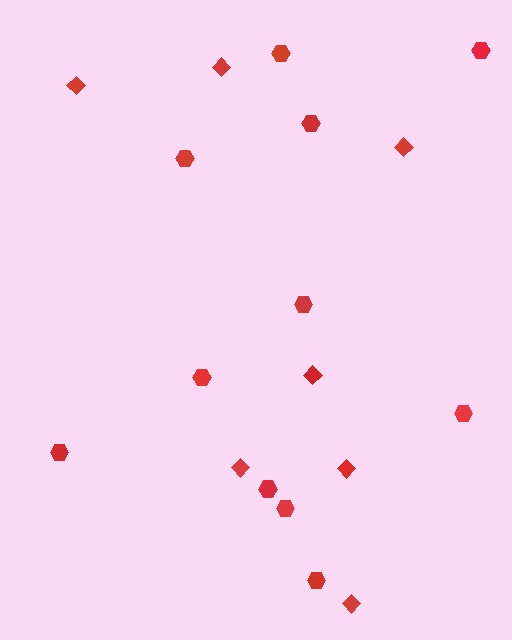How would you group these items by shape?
There are 2 groups: one group of hexagons (11) and one group of diamonds (7).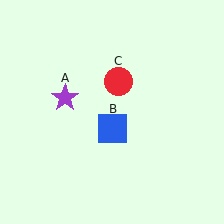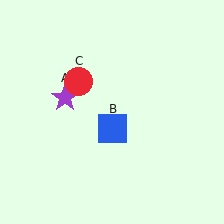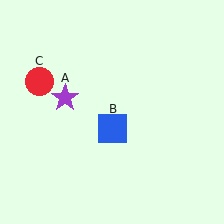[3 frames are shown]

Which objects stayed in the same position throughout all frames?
Purple star (object A) and blue square (object B) remained stationary.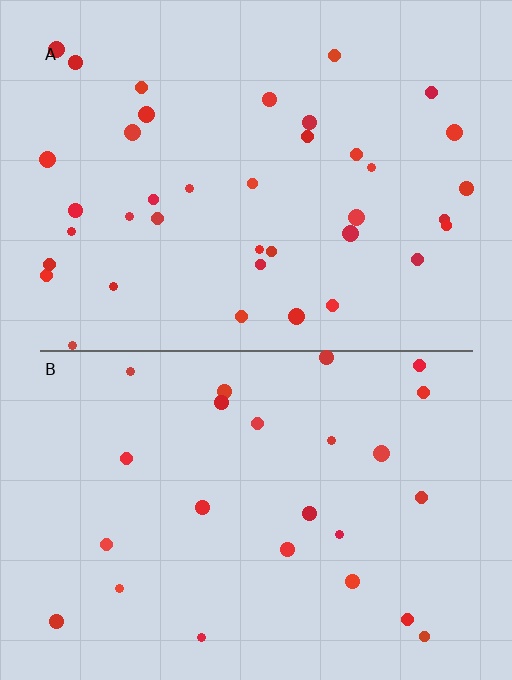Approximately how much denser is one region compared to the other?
Approximately 1.6× — region A over region B.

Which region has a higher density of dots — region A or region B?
A (the top).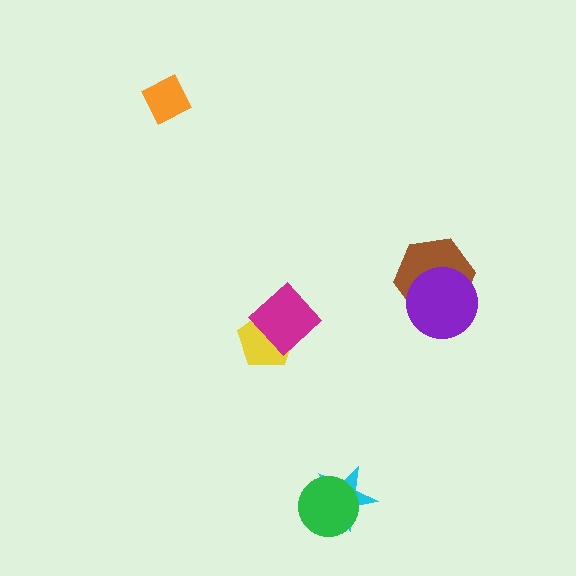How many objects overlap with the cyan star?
1 object overlaps with the cyan star.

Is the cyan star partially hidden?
Yes, it is partially covered by another shape.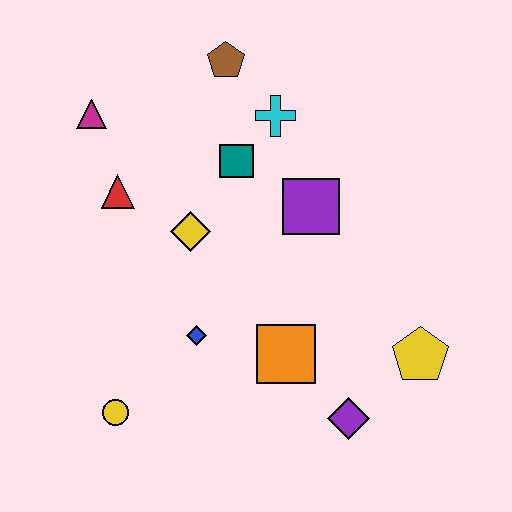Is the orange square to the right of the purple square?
No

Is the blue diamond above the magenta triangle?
No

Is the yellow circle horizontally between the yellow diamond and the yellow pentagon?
No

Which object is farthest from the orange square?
The magenta triangle is farthest from the orange square.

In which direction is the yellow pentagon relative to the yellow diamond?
The yellow pentagon is to the right of the yellow diamond.